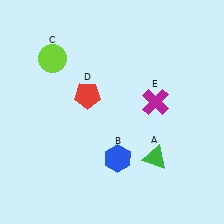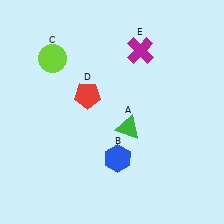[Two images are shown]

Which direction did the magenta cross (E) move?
The magenta cross (E) moved up.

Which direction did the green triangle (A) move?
The green triangle (A) moved up.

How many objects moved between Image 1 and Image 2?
2 objects moved between the two images.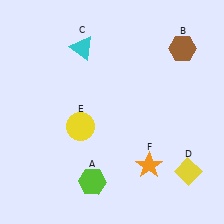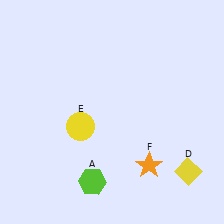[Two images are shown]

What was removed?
The brown hexagon (B), the cyan triangle (C) were removed in Image 2.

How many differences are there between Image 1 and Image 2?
There are 2 differences between the two images.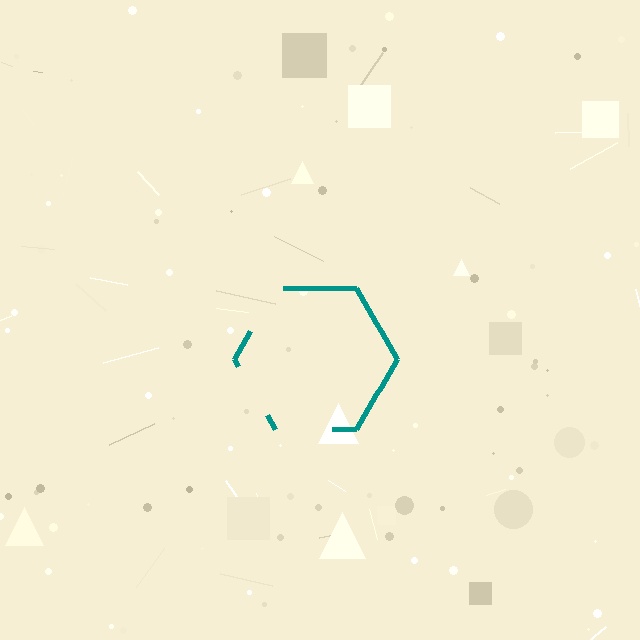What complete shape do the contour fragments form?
The contour fragments form a hexagon.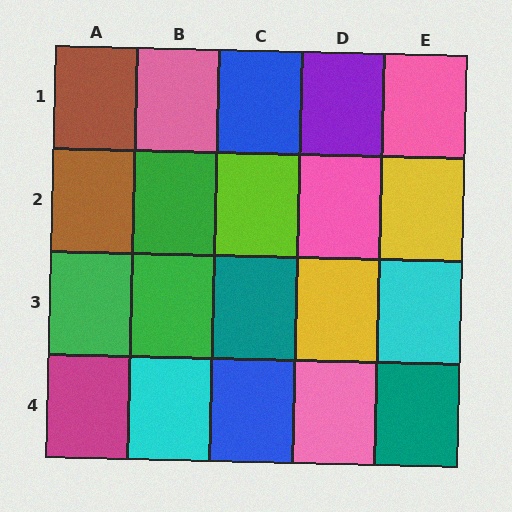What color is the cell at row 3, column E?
Cyan.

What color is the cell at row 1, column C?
Blue.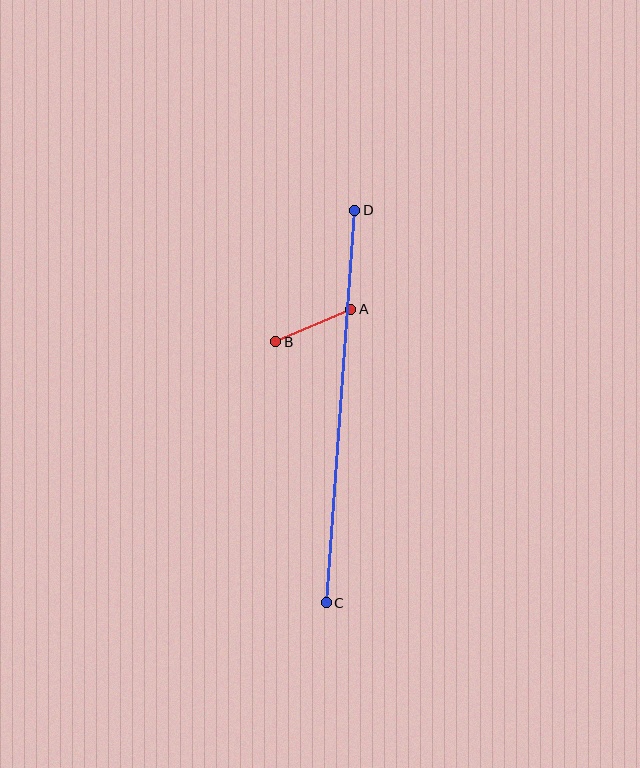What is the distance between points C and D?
The distance is approximately 394 pixels.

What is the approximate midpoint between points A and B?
The midpoint is at approximately (313, 326) pixels.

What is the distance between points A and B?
The distance is approximately 82 pixels.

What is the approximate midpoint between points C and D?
The midpoint is at approximately (341, 406) pixels.